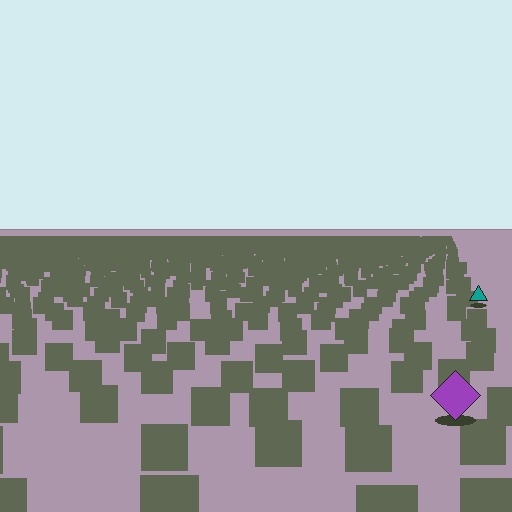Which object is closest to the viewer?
The purple diamond is closest. The texture marks near it are larger and more spread out.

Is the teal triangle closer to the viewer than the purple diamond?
No. The purple diamond is closer — you can tell from the texture gradient: the ground texture is coarser near it.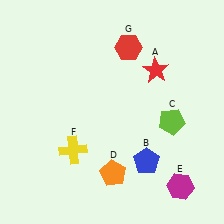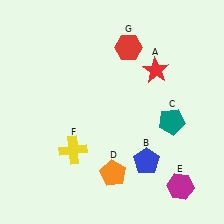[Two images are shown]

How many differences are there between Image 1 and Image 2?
There is 1 difference between the two images.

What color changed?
The pentagon (C) changed from lime in Image 1 to teal in Image 2.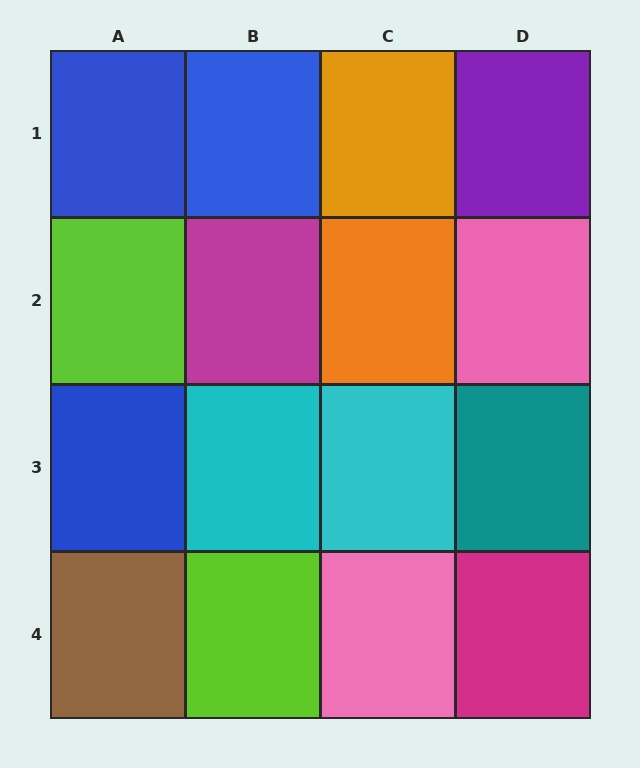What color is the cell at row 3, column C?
Cyan.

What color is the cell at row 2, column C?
Orange.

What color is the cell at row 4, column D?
Magenta.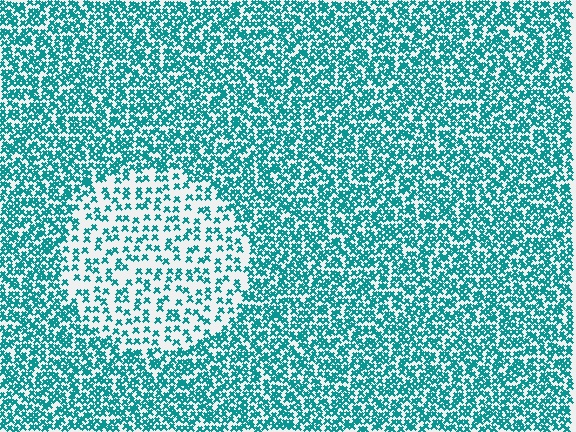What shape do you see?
I see a circle.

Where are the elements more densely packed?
The elements are more densely packed outside the circle boundary.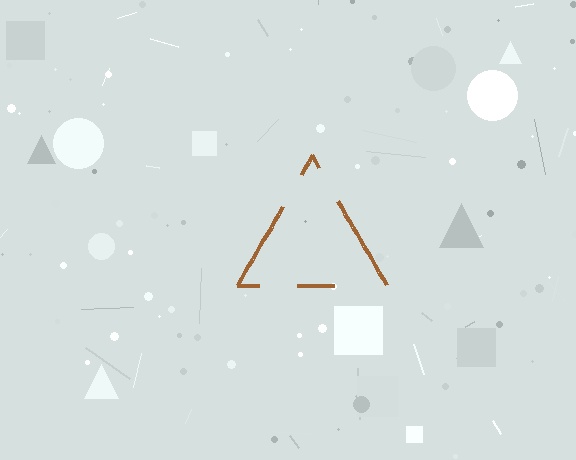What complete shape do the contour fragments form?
The contour fragments form a triangle.